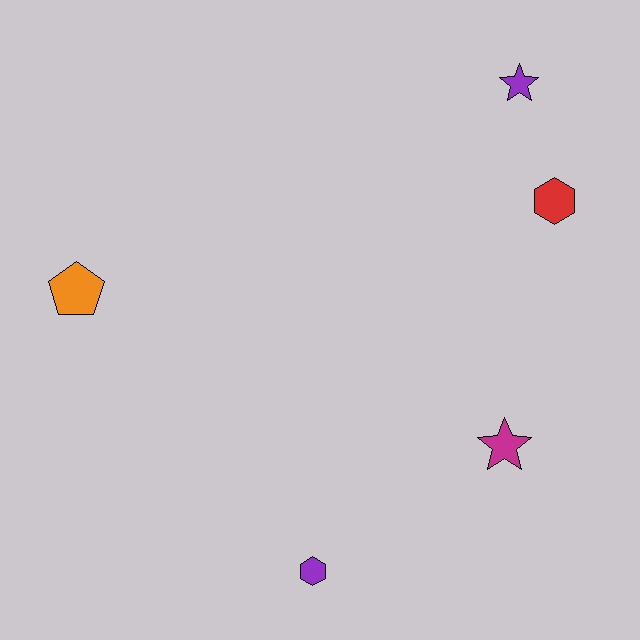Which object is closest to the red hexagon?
The purple star is closest to the red hexagon.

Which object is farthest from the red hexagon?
The orange pentagon is farthest from the red hexagon.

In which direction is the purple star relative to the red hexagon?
The purple star is above the red hexagon.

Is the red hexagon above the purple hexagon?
Yes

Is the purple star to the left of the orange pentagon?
No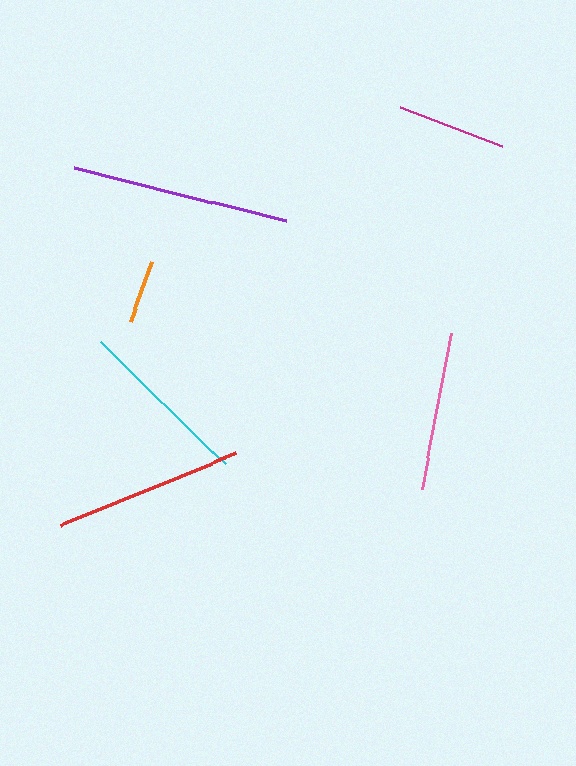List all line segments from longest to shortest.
From longest to shortest: purple, red, cyan, pink, magenta, orange.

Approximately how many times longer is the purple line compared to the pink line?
The purple line is approximately 1.4 times the length of the pink line.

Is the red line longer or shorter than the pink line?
The red line is longer than the pink line.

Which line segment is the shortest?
The orange line is the shortest at approximately 64 pixels.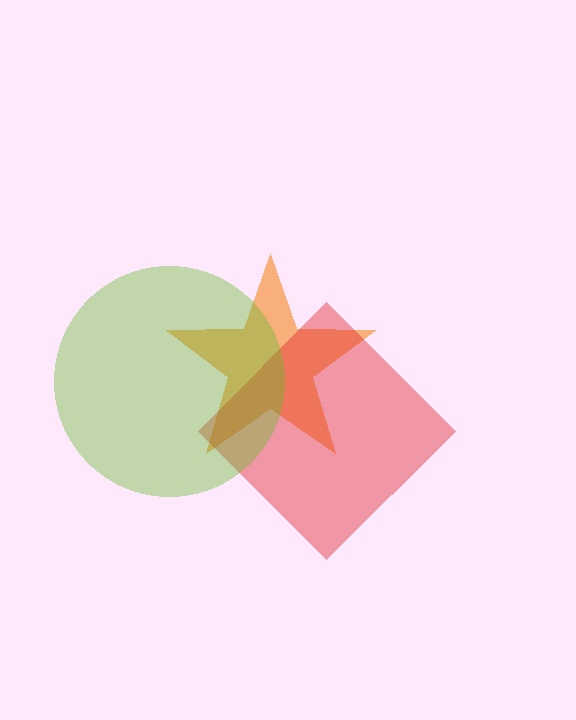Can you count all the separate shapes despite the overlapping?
Yes, there are 3 separate shapes.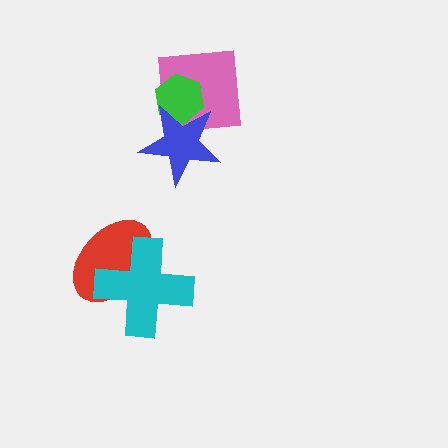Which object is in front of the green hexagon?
The blue star is in front of the green hexagon.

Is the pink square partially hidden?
Yes, it is partially covered by another shape.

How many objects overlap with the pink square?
2 objects overlap with the pink square.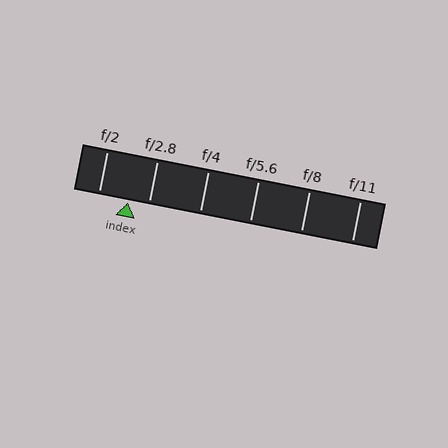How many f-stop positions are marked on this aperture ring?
There are 6 f-stop positions marked.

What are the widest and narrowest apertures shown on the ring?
The widest aperture shown is f/2 and the narrowest is f/11.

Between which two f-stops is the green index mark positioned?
The index mark is between f/2 and f/2.8.